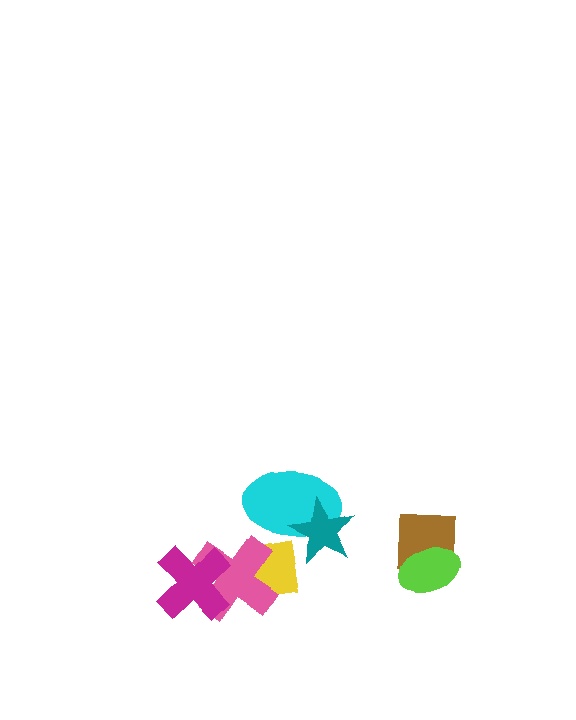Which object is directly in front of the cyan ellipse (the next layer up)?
The teal star is directly in front of the cyan ellipse.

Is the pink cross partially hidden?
Yes, it is partially covered by another shape.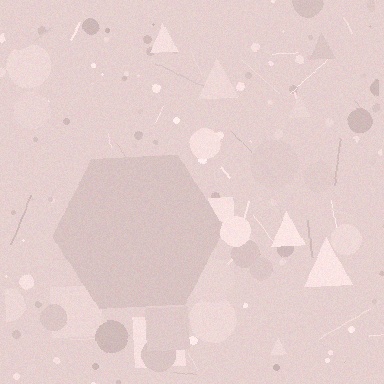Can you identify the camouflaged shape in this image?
The camouflaged shape is a hexagon.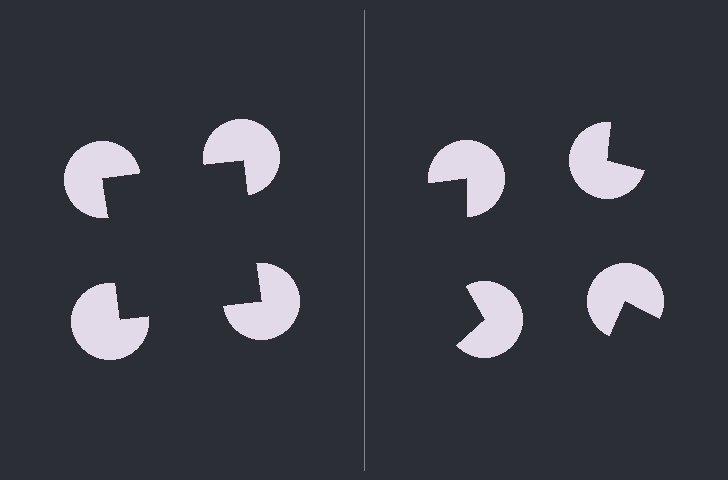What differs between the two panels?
The pac-man discs are positioned identically on both sides; only the wedge orientations differ. On the left they align to a square; on the right they are misaligned.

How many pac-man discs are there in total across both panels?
8 — 4 on each side.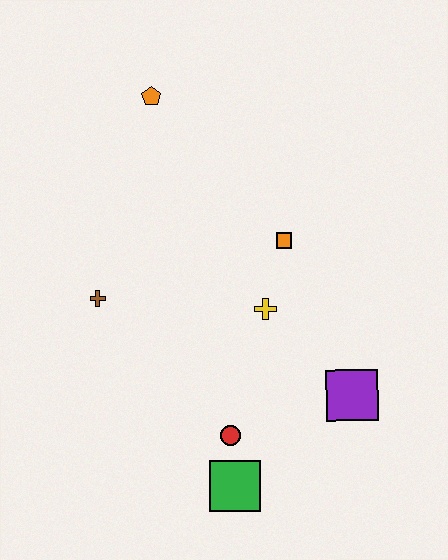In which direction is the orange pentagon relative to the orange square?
The orange pentagon is above the orange square.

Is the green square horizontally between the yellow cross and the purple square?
No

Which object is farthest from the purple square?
The orange pentagon is farthest from the purple square.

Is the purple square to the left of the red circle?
No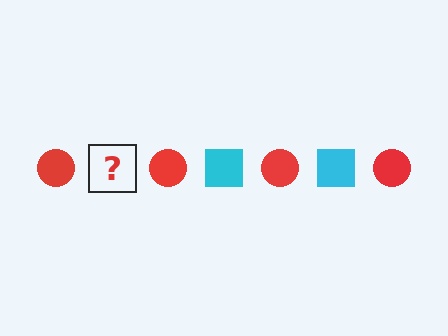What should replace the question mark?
The question mark should be replaced with a cyan square.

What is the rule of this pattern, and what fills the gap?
The rule is that the pattern alternates between red circle and cyan square. The gap should be filled with a cyan square.